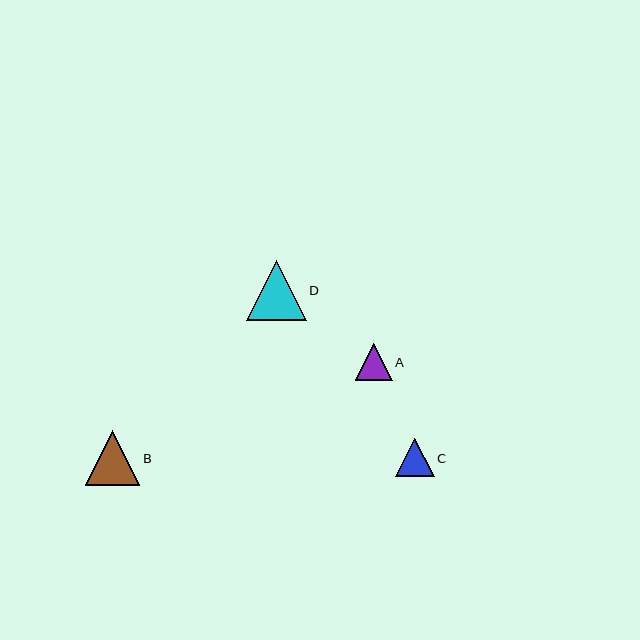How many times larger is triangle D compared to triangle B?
Triangle D is approximately 1.1 times the size of triangle B.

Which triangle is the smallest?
Triangle A is the smallest with a size of approximately 37 pixels.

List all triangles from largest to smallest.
From largest to smallest: D, B, C, A.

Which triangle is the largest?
Triangle D is the largest with a size of approximately 60 pixels.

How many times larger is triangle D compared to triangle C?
Triangle D is approximately 1.6 times the size of triangle C.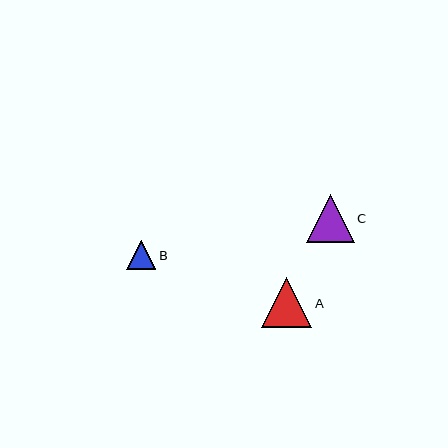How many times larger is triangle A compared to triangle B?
Triangle A is approximately 1.7 times the size of triangle B.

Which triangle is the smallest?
Triangle B is the smallest with a size of approximately 29 pixels.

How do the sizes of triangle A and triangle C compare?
Triangle A and triangle C are approximately the same size.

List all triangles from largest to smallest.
From largest to smallest: A, C, B.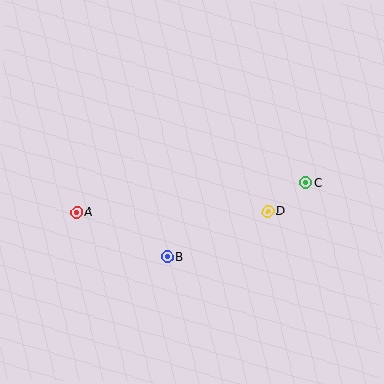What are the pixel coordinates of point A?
Point A is at (77, 212).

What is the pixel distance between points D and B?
The distance between D and B is 110 pixels.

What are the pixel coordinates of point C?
Point C is at (306, 182).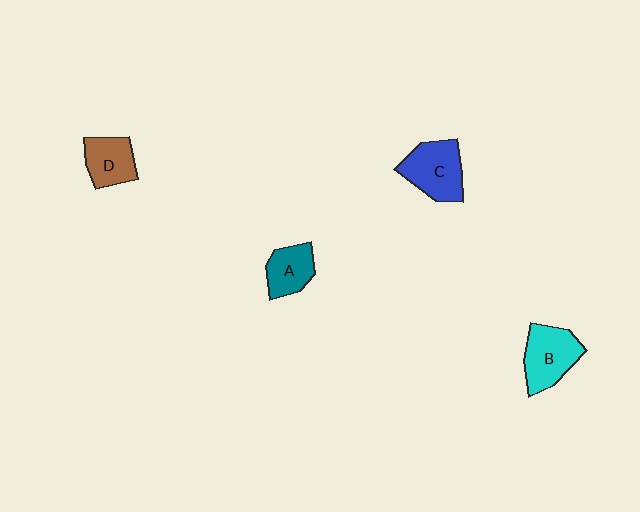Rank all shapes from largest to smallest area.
From largest to smallest: C (blue), B (cyan), D (brown), A (teal).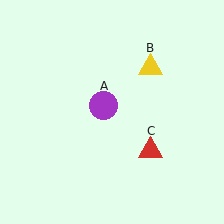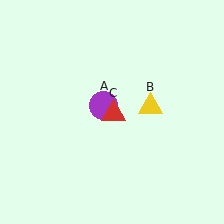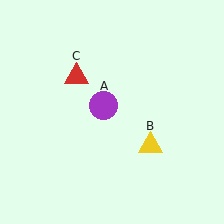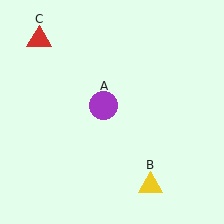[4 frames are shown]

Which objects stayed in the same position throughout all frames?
Purple circle (object A) remained stationary.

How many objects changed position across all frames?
2 objects changed position: yellow triangle (object B), red triangle (object C).